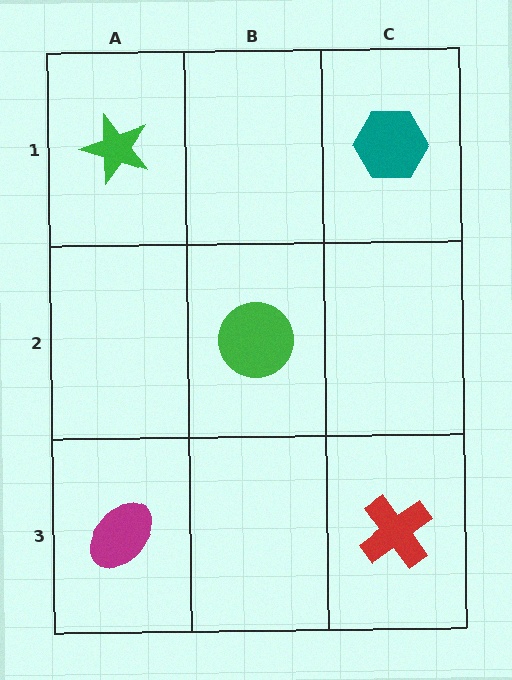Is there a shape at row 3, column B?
No, that cell is empty.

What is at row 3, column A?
A magenta ellipse.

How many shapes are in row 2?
1 shape.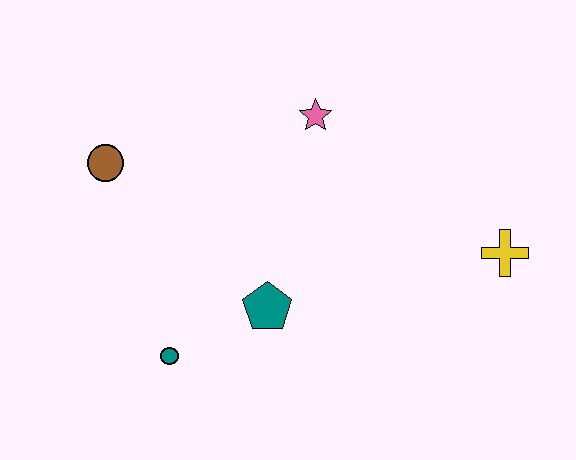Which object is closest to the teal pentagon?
The teal circle is closest to the teal pentagon.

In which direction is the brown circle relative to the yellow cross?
The brown circle is to the left of the yellow cross.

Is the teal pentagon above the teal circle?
Yes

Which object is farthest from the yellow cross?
The brown circle is farthest from the yellow cross.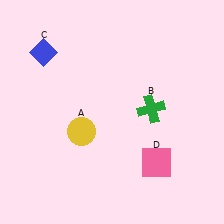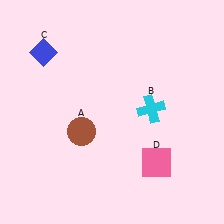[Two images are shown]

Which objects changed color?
A changed from yellow to brown. B changed from green to cyan.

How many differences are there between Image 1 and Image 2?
There are 2 differences between the two images.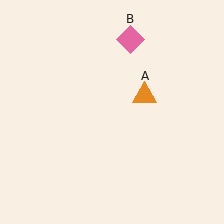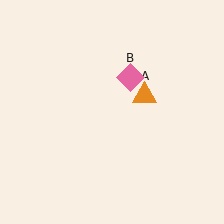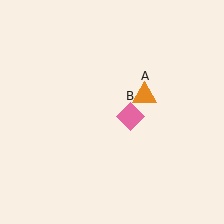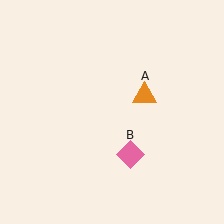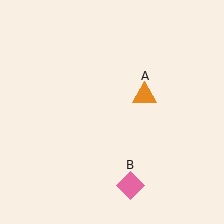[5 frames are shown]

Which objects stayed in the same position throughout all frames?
Orange triangle (object A) remained stationary.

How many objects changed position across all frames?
1 object changed position: pink diamond (object B).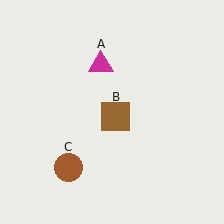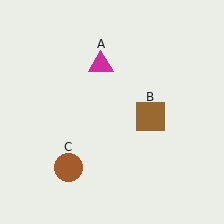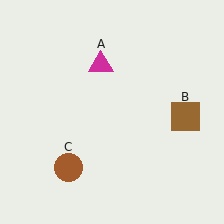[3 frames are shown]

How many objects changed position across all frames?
1 object changed position: brown square (object B).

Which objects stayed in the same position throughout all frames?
Magenta triangle (object A) and brown circle (object C) remained stationary.